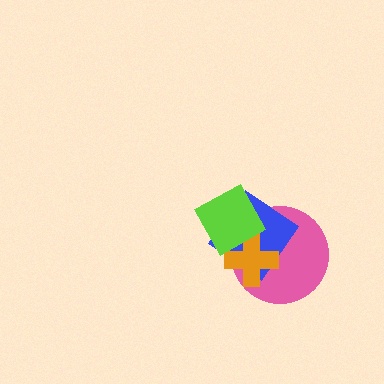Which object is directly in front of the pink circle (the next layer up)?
The blue diamond is directly in front of the pink circle.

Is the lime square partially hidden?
No, no other shape covers it.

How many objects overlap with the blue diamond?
3 objects overlap with the blue diamond.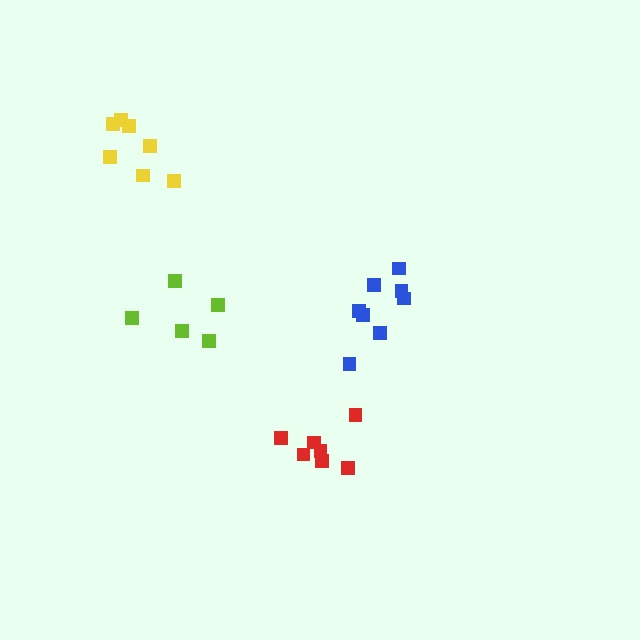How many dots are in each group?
Group 1: 8 dots, Group 2: 7 dots, Group 3: 5 dots, Group 4: 7 dots (27 total).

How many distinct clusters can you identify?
There are 4 distinct clusters.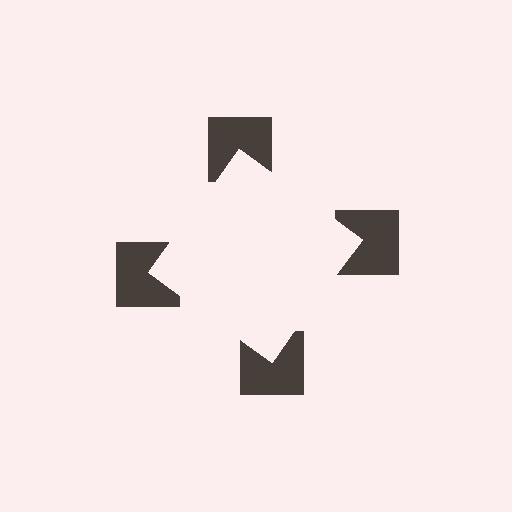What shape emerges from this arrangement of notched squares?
An illusory square — its edges are inferred from the aligned wedge cuts in the notched squares, not physically drawn.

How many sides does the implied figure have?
4 sides.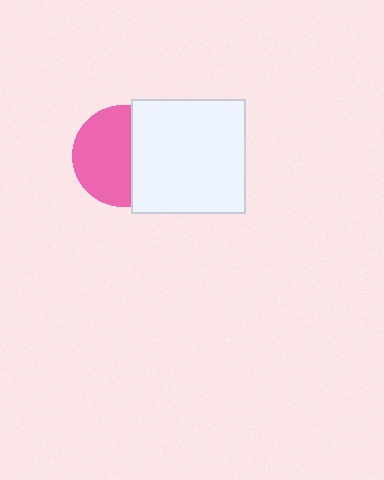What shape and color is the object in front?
The object in front is a white square.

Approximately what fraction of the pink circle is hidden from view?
Roughly 40% of the pink circle is hidden behind the white square.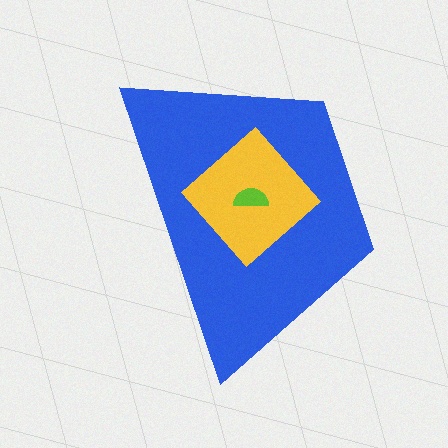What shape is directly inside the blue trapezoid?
The yellow diamond.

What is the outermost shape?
The blue trapezoid.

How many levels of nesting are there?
3.